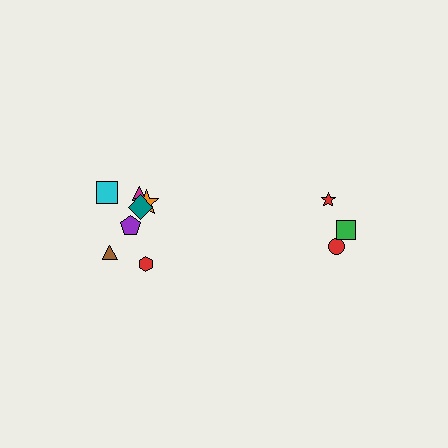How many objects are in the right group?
There are 3 objects.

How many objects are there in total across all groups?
There are 10 objects.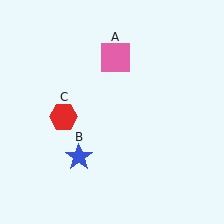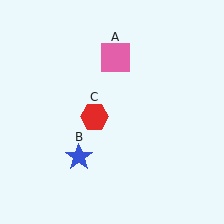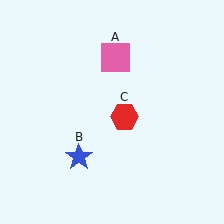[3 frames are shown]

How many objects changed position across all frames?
1 object changed position: red hexagon (object C).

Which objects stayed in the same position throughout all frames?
Pink square (object A) and blue star (object B) remained stationary.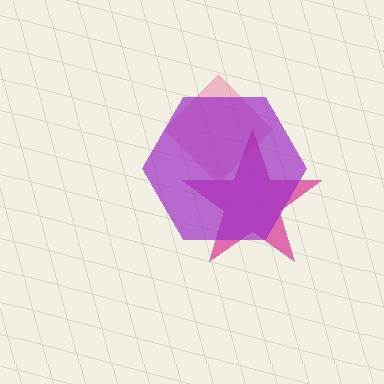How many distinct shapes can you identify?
There are 3 distinct shapes: a pink diamond, a magenta star, a purple hexagon.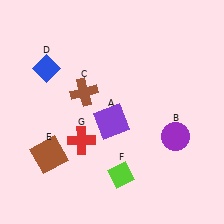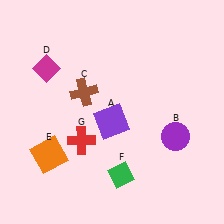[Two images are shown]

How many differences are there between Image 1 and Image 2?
There are 3 differences between the two images.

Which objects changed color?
D changed from blue to magenta. E changed from brown to orange. F changed from lime to green.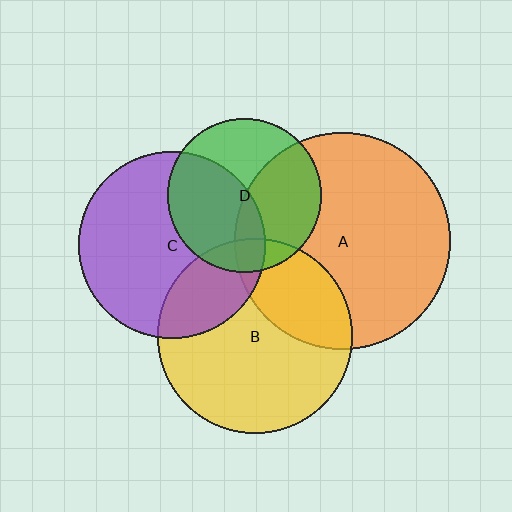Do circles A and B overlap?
Yes.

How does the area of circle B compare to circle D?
Approximately 1.6 times.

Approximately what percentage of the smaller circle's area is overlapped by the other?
Approximately 30%.